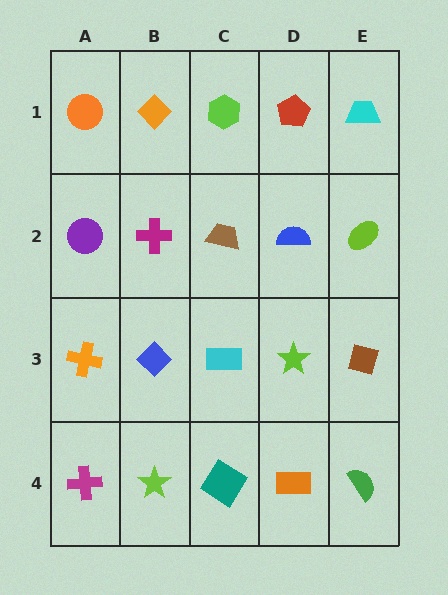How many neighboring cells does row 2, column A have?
3.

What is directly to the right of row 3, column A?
A blue diamond.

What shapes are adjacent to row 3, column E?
A lime ellipse (row 2, column E), a green semicircle (row 4, column E), a lime star (row 3, column D).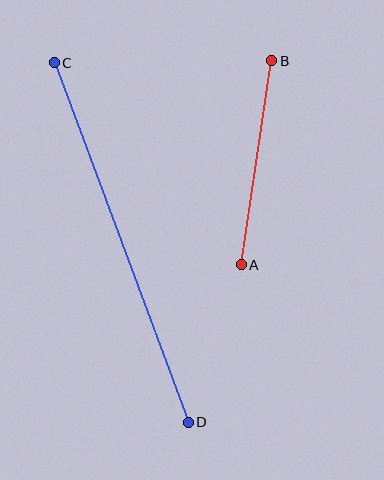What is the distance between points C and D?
The distance is approximately 384 pixels.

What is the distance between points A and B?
The distance is approximately 206 pixels.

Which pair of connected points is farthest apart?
Points C and D are farthest apart.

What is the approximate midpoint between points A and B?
The midpoint is at approximately (257, 163) pixels.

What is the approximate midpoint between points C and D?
The midpoint is at approximately (121, 243) pixels.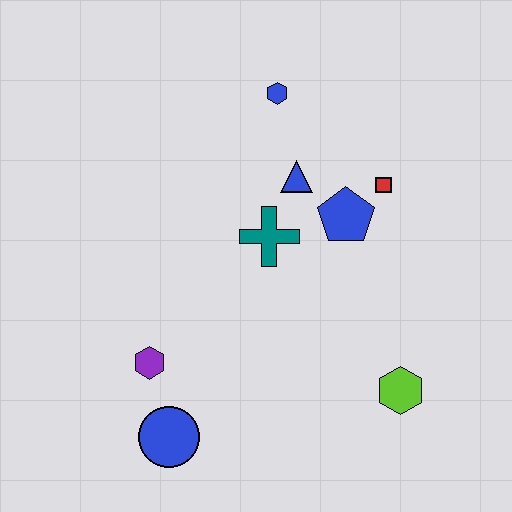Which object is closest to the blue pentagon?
The red square is closest to the blue pentagon.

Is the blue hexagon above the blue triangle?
Yes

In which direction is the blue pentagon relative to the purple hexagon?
The blue pentagon is to the right of the purple hexagon.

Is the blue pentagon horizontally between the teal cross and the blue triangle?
No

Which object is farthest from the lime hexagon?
The blue hexagon is farthest from the lime hexagon.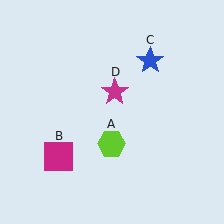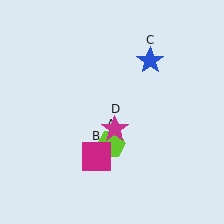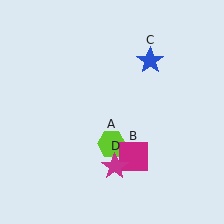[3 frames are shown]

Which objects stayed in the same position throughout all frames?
Lime hexagon (object A) and blue star (object C) remained stationary.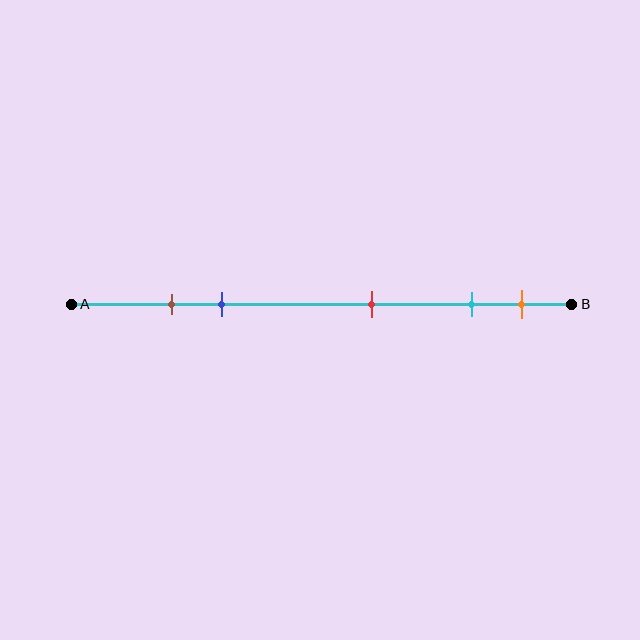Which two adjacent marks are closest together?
The brown and blue marks are the closest adjacent pair.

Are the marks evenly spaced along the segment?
No, the marks are not evenly spaced.